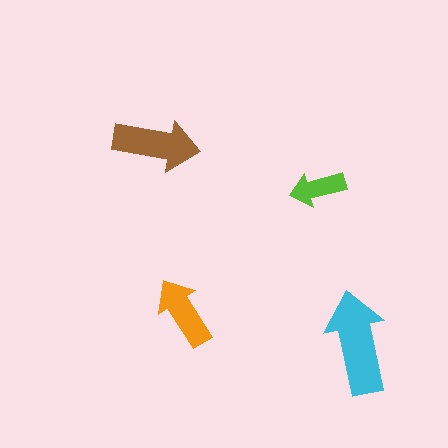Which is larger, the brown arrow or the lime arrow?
The brown one.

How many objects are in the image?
There are 4 objects in the image.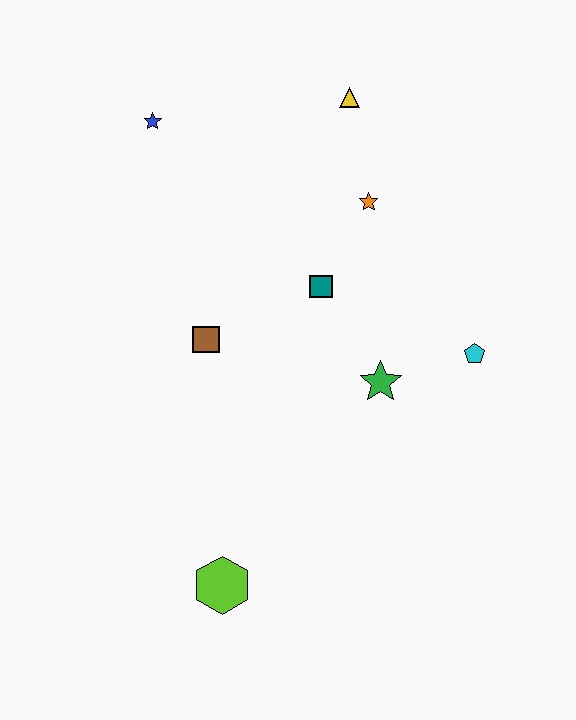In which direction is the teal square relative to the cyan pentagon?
The teal square is to the left of the cyan pentagon.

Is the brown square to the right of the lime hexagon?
No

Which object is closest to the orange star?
The teal square is closest to the orange star.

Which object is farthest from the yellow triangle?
The lime hexagon is farthest from the yellow triangle.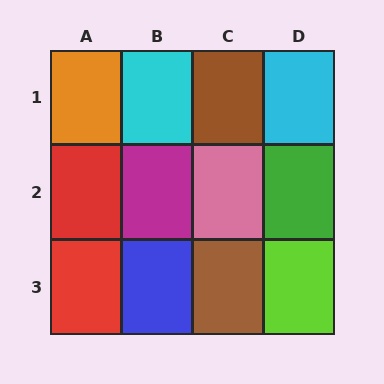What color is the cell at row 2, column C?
Pink.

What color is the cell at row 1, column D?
Cyan.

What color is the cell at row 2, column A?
Red.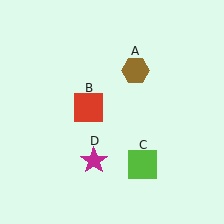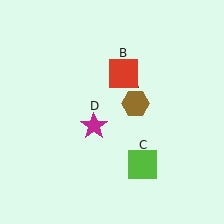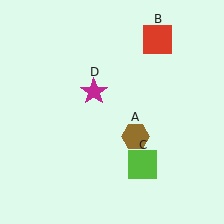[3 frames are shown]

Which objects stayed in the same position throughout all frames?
Lime square (object C) remained stationary.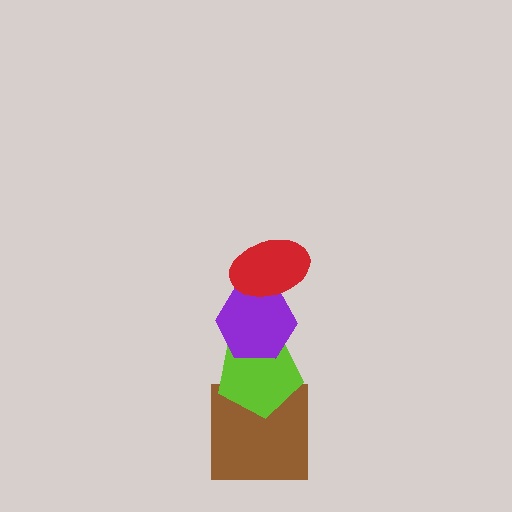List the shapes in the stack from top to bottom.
From top to bottom: the red ellipse, the purple hexagon, the lime pentagon, the brown square.